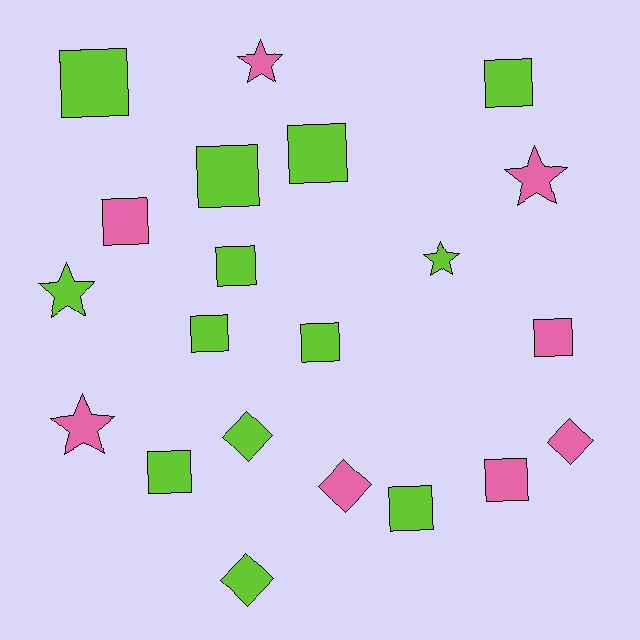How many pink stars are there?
There are 3 pink stars.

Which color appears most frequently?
Lime, with 13 objects.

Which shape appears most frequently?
Square, with 12 objects.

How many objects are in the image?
There are 21 objects.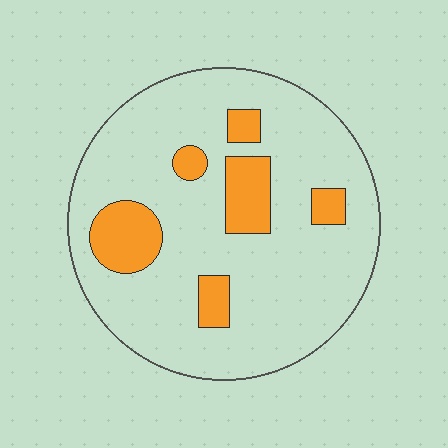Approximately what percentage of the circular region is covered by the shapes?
Approximately 15%.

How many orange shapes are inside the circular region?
6.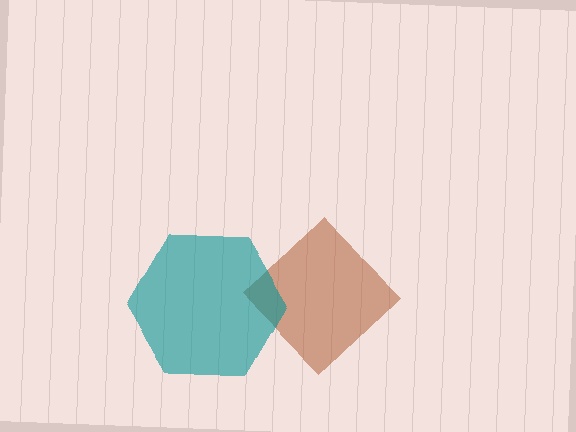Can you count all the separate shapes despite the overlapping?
Yes, there are 2 separate shapes.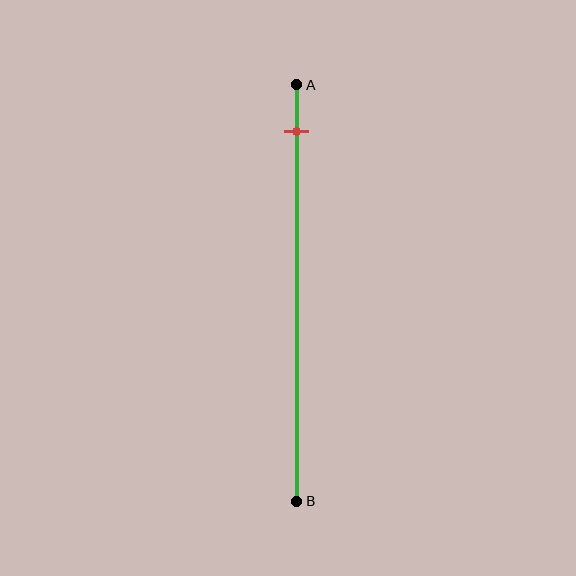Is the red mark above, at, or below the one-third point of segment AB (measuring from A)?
The red mark is above the one-third point of segment AB.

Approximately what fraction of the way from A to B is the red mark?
The red mark is approximately 10% of the way from A to B.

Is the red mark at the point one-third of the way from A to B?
No, the mark is at about 10% from A, not at the 33% one-third point.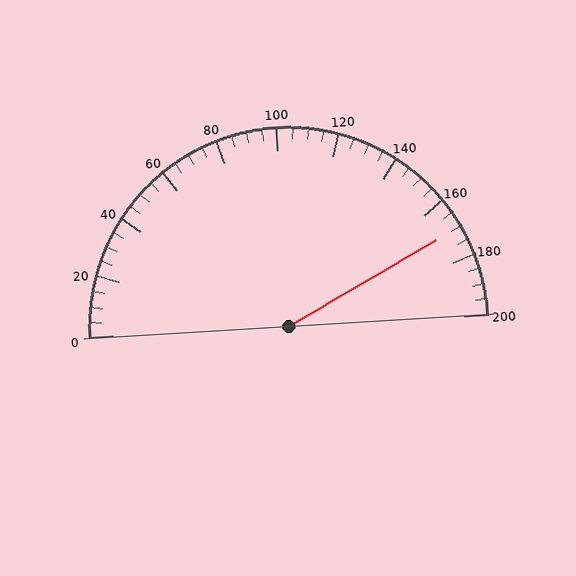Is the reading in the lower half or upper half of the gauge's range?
The reading is in the upper half of the range (0 to 200).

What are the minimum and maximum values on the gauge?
The gauge ranges from 0 to 200.